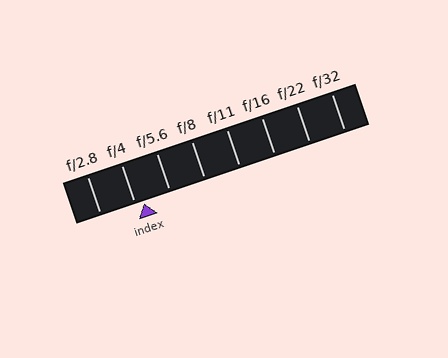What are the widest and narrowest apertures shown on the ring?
The widest aperture shown is f/2.8 and the narrowest is f/32.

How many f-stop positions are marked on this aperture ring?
There are 8 f-stop positions marked.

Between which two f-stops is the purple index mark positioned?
The index mark is between f/4 and f/5.6.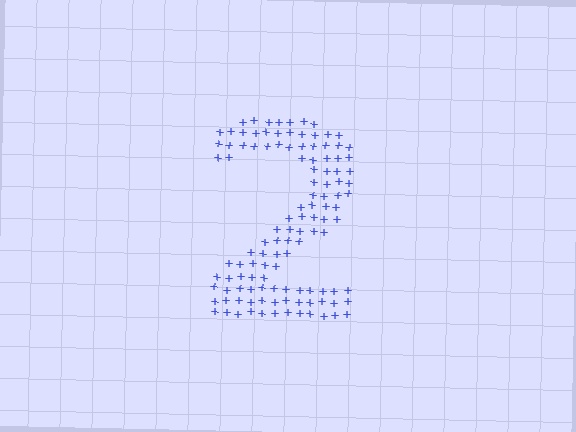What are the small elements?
The small elements are plus signs.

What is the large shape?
The large shape is the digit 2.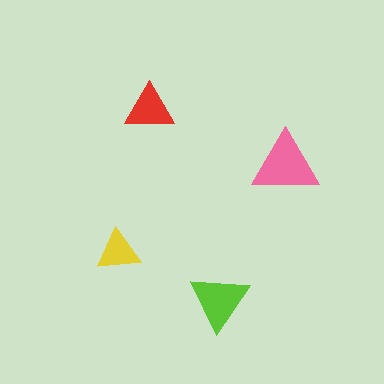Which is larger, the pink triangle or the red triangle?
The pink one.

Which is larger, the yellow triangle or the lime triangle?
The lime one.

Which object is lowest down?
The lime triangle is bottommost.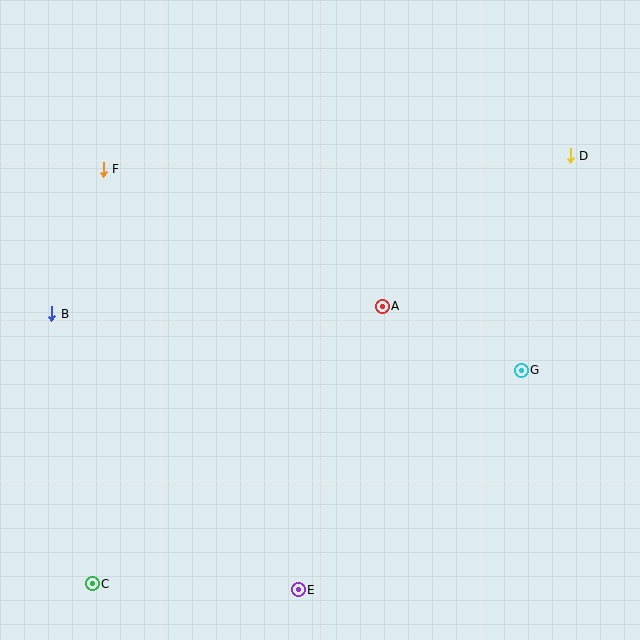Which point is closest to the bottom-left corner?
Point C is closest to the bottom-left corner.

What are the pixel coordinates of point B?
Point B is at (52, 314).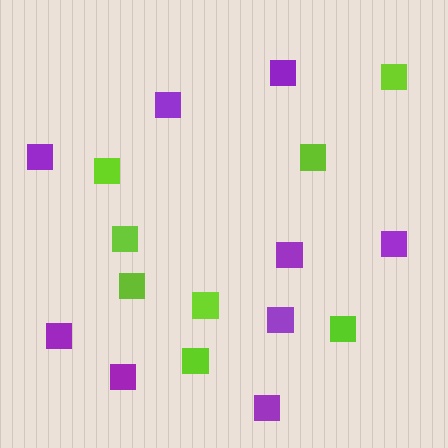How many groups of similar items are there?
There are 2 groups: one group of purple squares (9) and one group of lime squares (8).